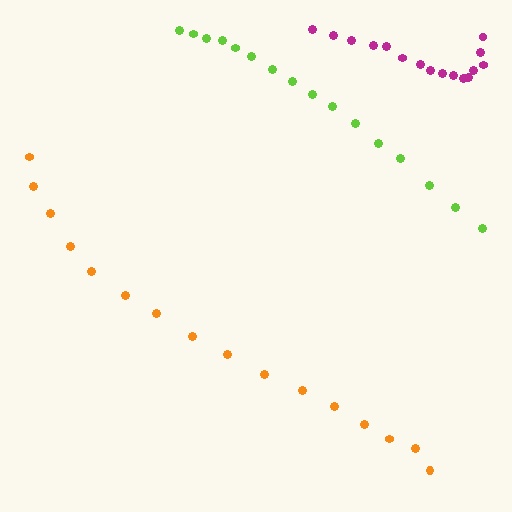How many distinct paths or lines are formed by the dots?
There are 3 distinct paths.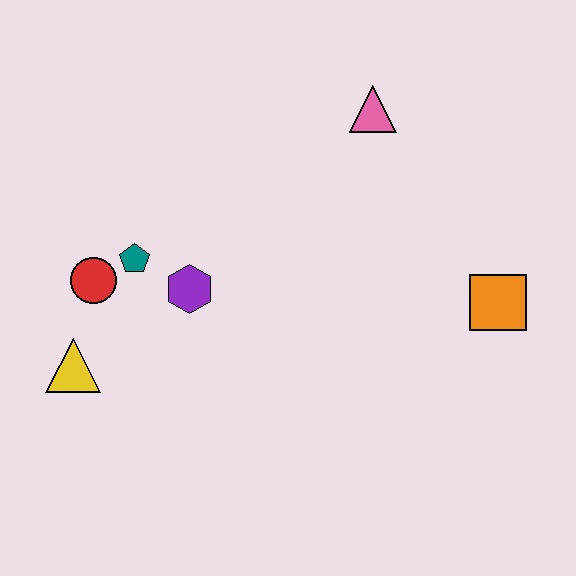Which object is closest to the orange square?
The pink triangle is closest to the orange square.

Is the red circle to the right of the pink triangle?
No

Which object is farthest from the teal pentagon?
The orange square is farthest from the teal pentagon.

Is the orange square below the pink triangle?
Yes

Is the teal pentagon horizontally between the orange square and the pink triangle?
No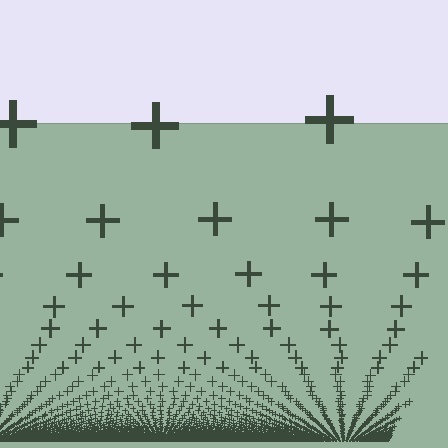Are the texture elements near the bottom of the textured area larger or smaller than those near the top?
Smaller. The gradient is inverted — elements near the bottom are smaller and denser.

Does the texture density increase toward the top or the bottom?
Density increases toward the bottom.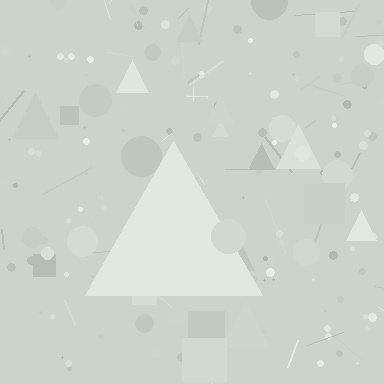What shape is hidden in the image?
A triangle is hidden in the image.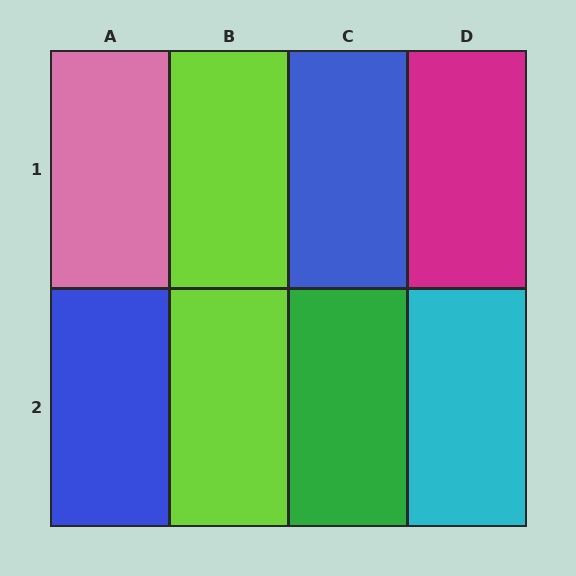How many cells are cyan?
1 cell is cyan.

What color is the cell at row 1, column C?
Blue.